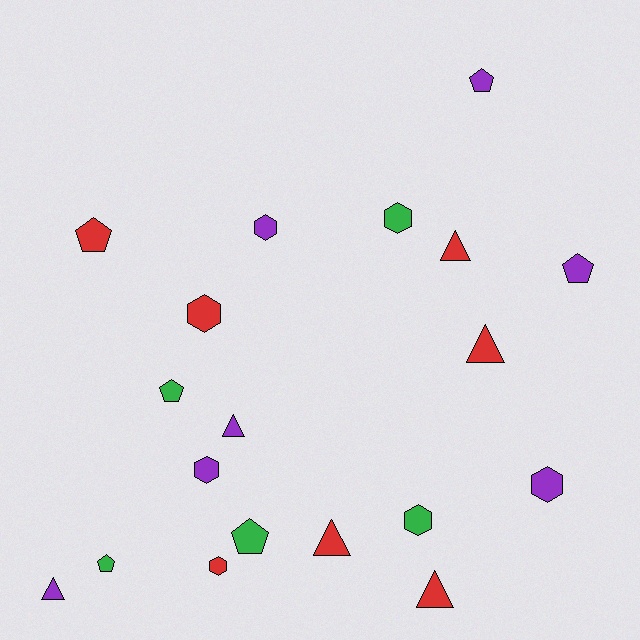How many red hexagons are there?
There are 2 red hexagons.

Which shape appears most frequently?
Hexagon, with 7 objects.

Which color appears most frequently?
Red, with 7 objects.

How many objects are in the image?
There are 19 objects.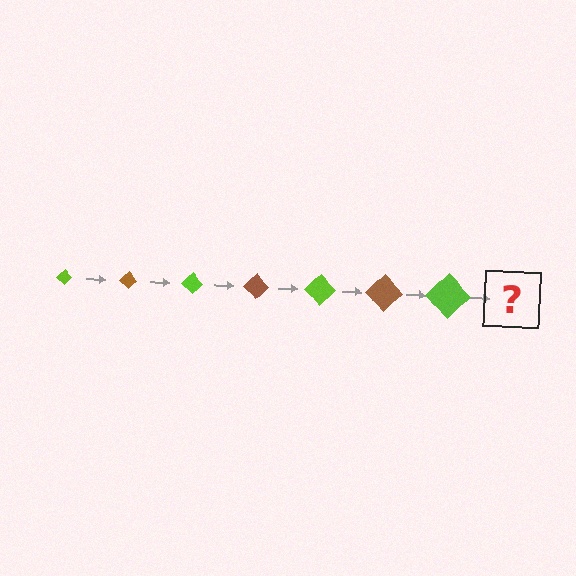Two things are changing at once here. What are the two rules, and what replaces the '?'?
The two rules are that the diamond grows larger each step and the color cycles through lime and brown. The '?' should be a brown diamond, larger than the previous one.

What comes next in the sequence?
The next element should be a brown diamond, larger than the previous one.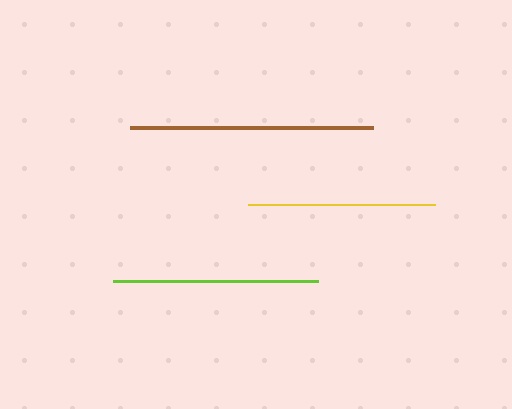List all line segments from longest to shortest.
From longest to shortest: brown, lime, yellow.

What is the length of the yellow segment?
The yellow segment is approximately 187 pixels long.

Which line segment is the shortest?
The yellow line is the shortest at approximately 187 pixels.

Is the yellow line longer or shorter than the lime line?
The lime line is longer than the yellow line.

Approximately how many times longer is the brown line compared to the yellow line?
The brown line is approximately 1.3 times the length of the yellow line.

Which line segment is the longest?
The brown line is the longest at approximately 243 pixels.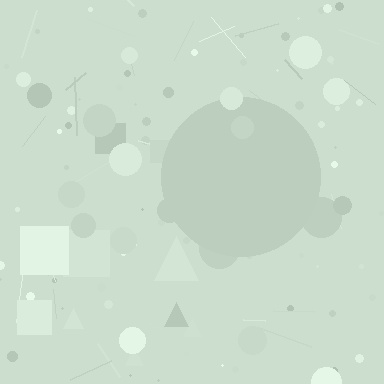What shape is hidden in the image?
A circle is hidden in the image.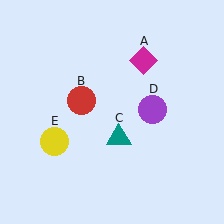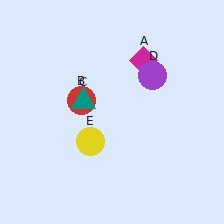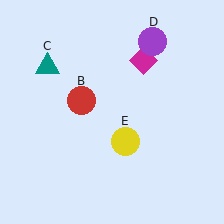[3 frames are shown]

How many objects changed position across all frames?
3 objects changed position: teal triangle (object C), purple circle (object D), yellow circle (object E).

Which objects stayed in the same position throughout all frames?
Magenta diamond (object A) and red circle (object B) remained stationary.